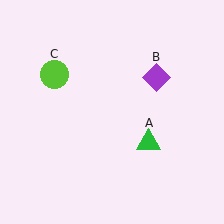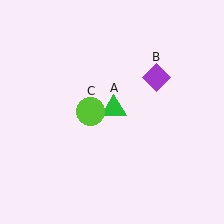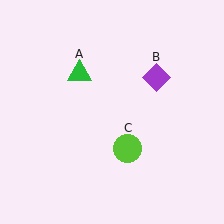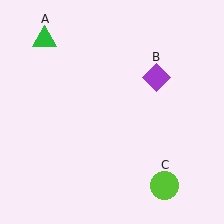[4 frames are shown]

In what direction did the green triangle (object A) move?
The green triangle (object A) moved up and to the left.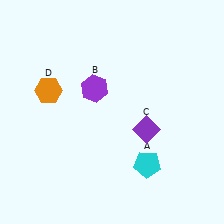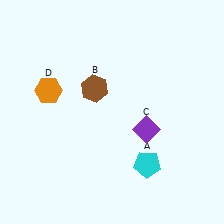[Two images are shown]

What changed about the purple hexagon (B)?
In Image 1, B is purple. In Image 2, it changed to brown.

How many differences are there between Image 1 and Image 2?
There is 1 difference between the two images.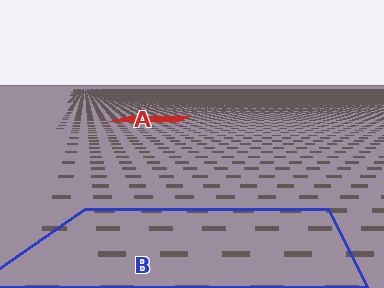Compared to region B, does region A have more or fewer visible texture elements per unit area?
Region A has more texture elements per unit area — they are packed more densely because it is farther away.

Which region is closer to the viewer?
Region B is closer. The texture elements there are larger and more spread out.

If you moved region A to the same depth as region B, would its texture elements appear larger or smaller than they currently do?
They would appear larger. At a closer depth, the same texture elements are projected at a bigger on-screen size.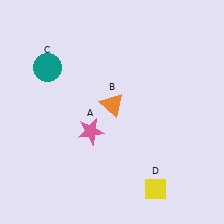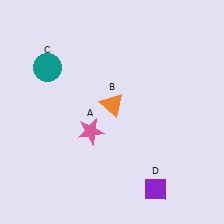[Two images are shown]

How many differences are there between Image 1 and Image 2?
There is 1 difference between the two images.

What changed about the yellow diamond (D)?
In Image 1, D is yellow. In Image 2, it changed to purple.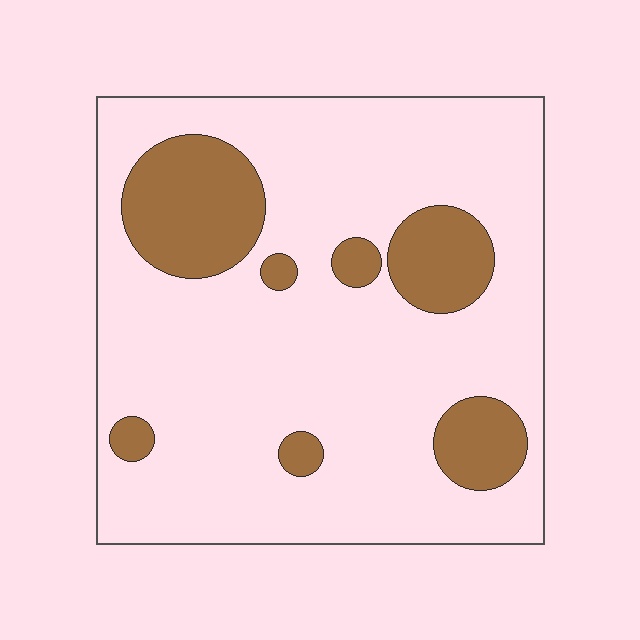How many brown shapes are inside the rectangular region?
7.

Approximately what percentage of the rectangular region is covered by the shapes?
Approximately 20%.